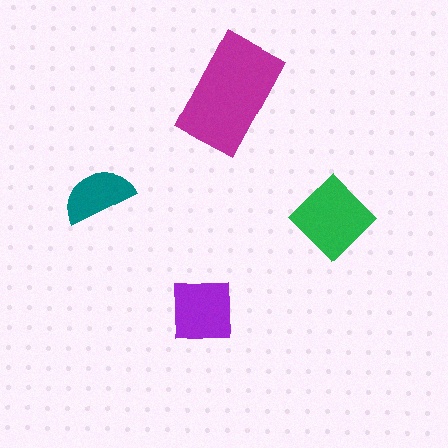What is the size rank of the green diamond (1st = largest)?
2nd.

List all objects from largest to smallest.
The magenta rectangle, the green diamond, the purple square, the teal semicircle.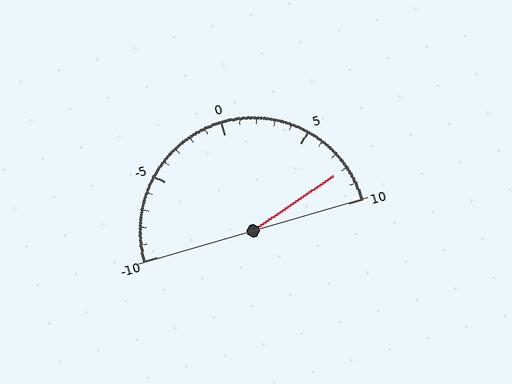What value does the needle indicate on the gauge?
The needle indicates approximately 8.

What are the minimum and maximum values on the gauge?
The gauge ranges from -10 to 10.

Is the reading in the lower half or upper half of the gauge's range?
The reading is in the upper half of the range (-10 to 10).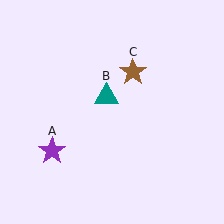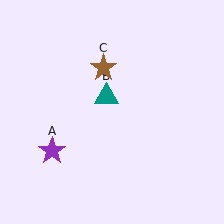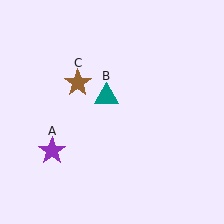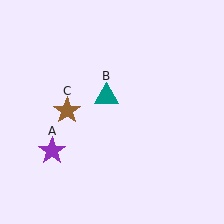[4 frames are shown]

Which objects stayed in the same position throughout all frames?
Purple star (object A) and teal triangle (object B) remained stationary.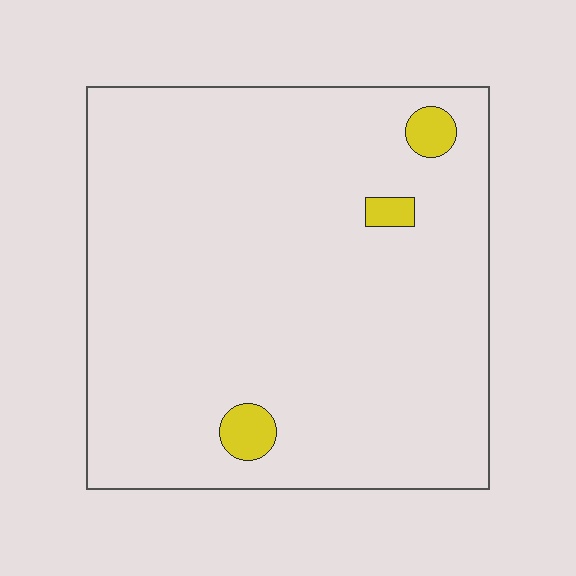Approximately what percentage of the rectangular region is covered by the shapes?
Approximately 5%.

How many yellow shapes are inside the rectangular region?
3.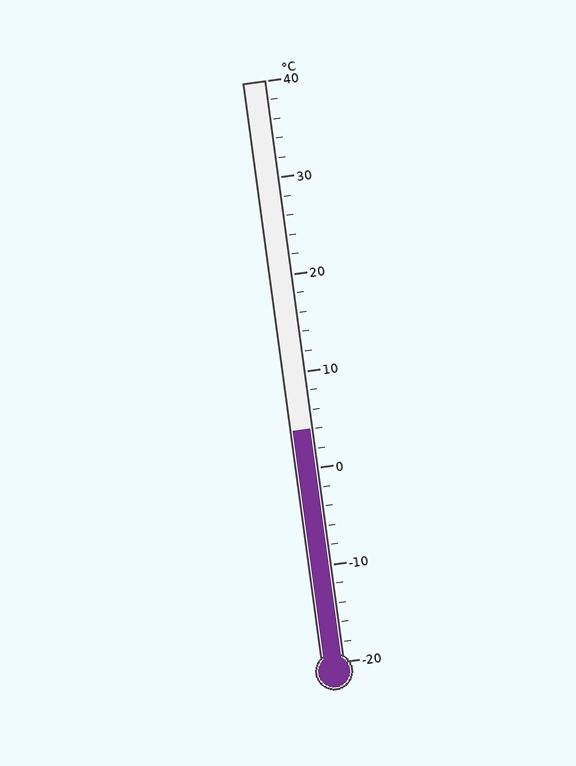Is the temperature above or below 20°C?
The temperature is below 20°C.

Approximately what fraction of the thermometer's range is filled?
The thermometer is filled to approximately 40% of its range.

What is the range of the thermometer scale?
The thermometer scale ranges from -20°C to 40°C.